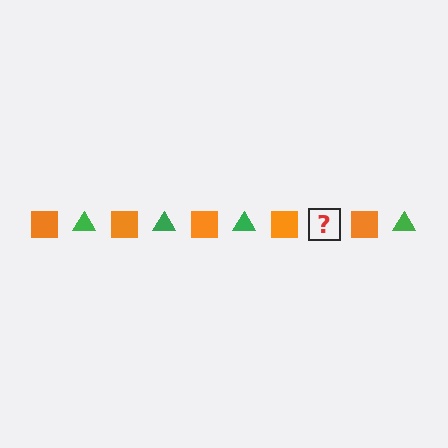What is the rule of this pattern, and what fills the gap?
The rule is that the pattern alternates between orange square and green triangle. The gap should be filled with a green triangle.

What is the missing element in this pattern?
The missing element is a green triangle.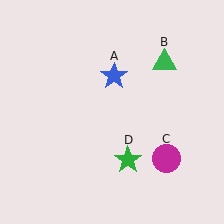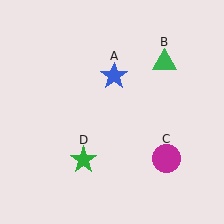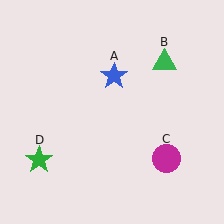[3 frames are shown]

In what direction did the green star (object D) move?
The green star (object D) moved left.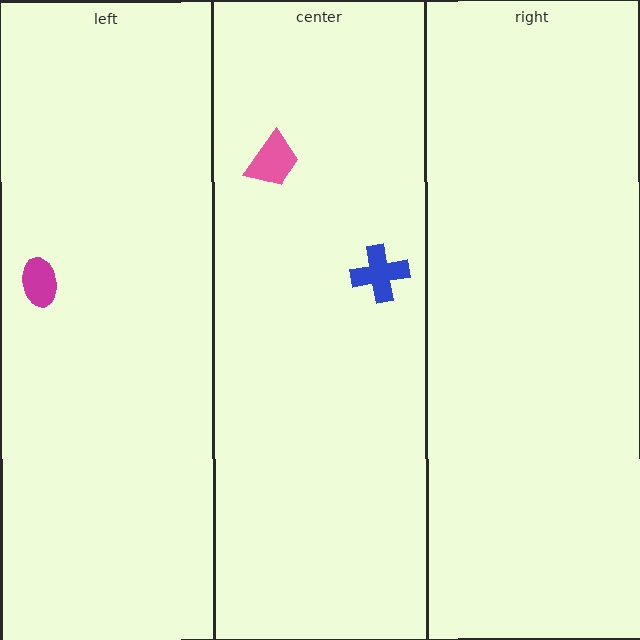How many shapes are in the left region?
1.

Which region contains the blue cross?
The center region.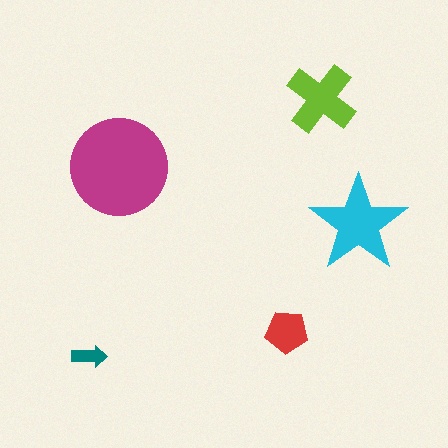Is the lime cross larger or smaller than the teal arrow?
Larger.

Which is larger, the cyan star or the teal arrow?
The cyan star.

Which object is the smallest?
The teal arrow.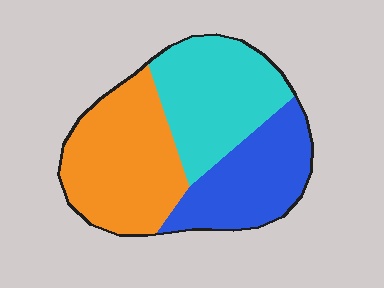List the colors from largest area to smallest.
From largest to smallest: orange, cyan, blue.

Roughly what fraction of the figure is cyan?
Cyan covers roughly 35% of the figure.